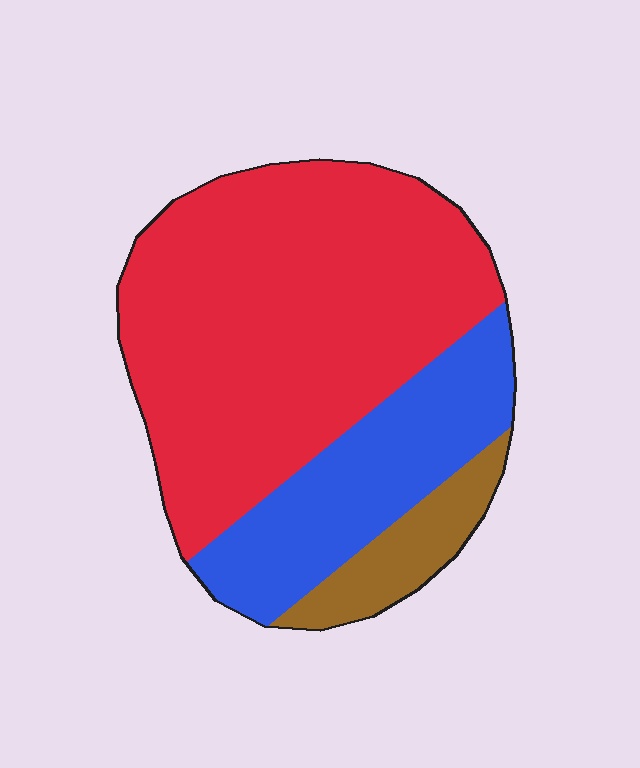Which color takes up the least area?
Brown, at roughly 10%.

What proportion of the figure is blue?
Blue covers roughly 25% of the figure.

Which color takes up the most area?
Red, at roughly 65%.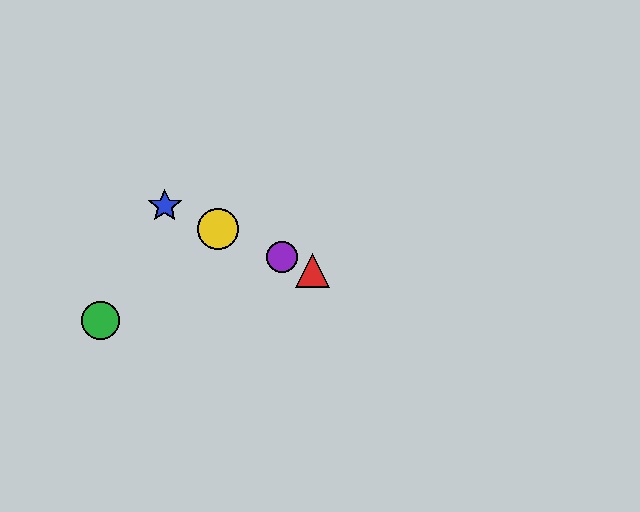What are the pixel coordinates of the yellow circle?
The yellow circle is at (218, 229).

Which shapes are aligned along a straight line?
The red triangle, the blue star, the yellow circle, the purple circle are aligned along a straight line.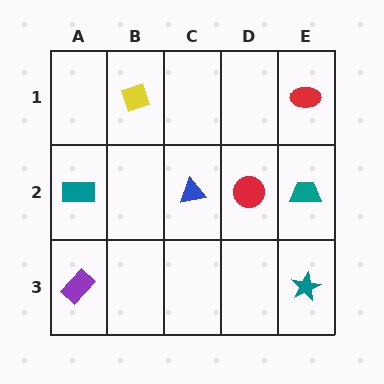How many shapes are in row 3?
2 shapes.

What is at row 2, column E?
A teal trapezoid.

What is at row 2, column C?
A blue triangle.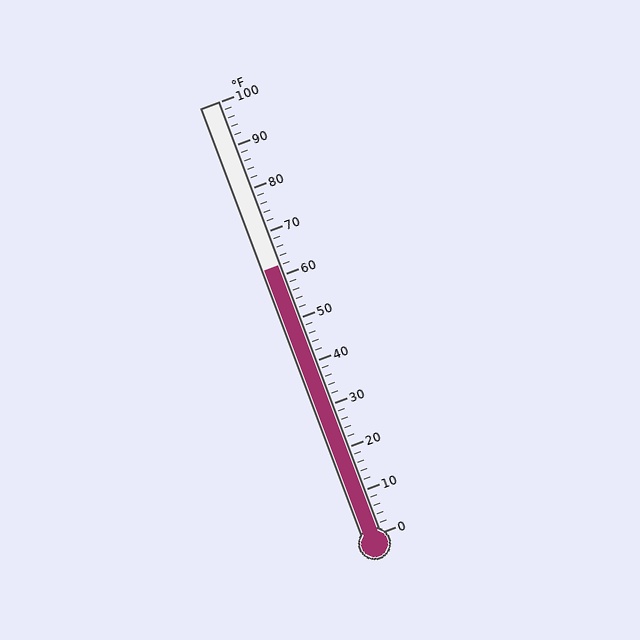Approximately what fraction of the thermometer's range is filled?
The thermometer is filled to approximately 60% of its range.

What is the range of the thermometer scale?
The thermometer scale ranges from 0°F to 100°F.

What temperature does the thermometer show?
The thermometer shows approximately 62°F.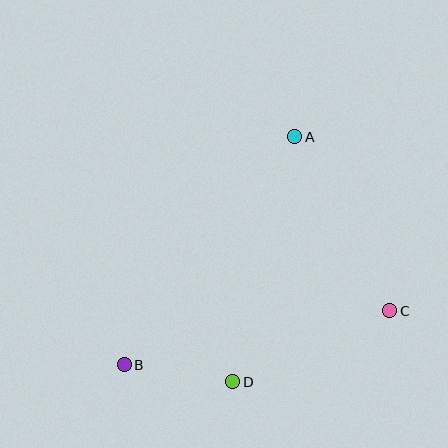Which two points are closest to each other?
Points B and D are closest to each other.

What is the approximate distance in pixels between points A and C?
The distance between A and C is approximately 198 pixels.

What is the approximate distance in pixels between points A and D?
The distance between A and D is approximately 252 pixels.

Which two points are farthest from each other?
Points A and B are farthest from each other.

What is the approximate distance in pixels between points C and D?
The distance between C and D is approximately 172 pixels.